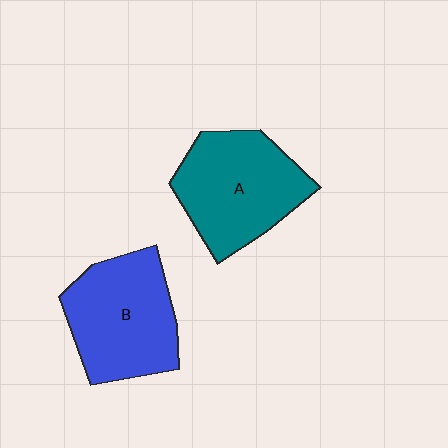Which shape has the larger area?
Shape A (teal).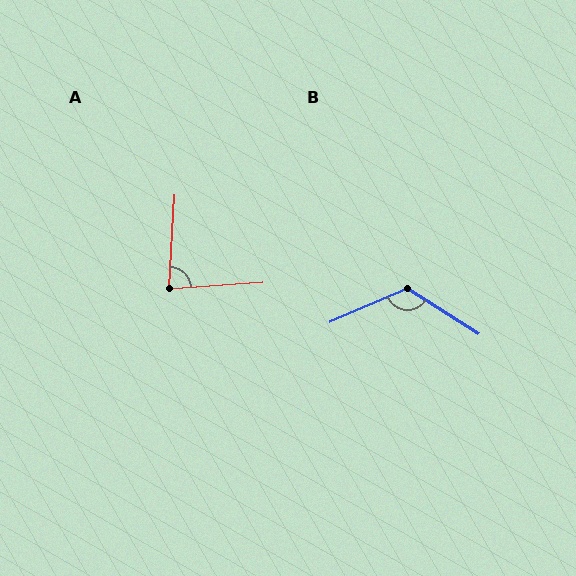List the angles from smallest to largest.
A (83°), B (124°).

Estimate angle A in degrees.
Approximately 83 degrees.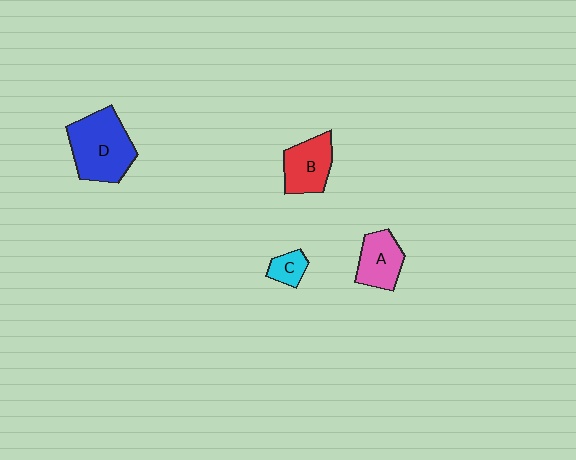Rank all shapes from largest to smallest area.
From largest to smallest: D (blue), B (red), A (pink), C (cyan).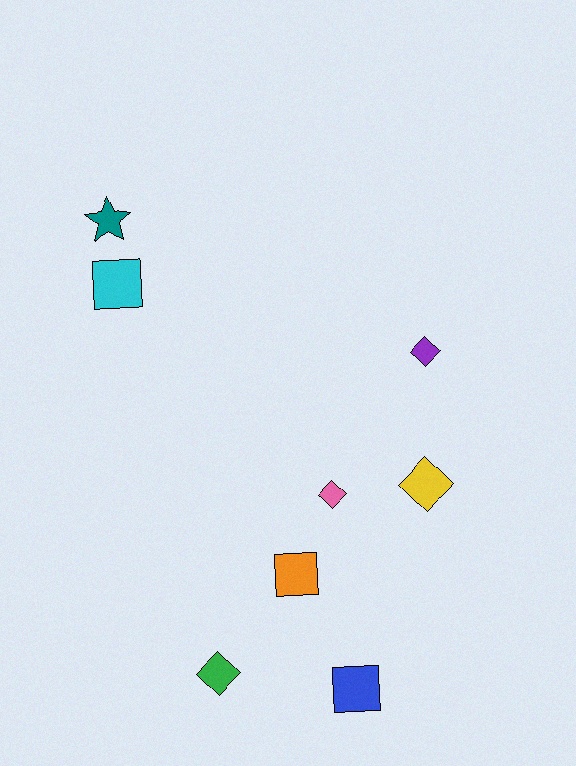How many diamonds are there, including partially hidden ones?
There are 4 diamonds.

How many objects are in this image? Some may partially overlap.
There are 8 objects.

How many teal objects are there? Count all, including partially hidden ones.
There is 1 teal object.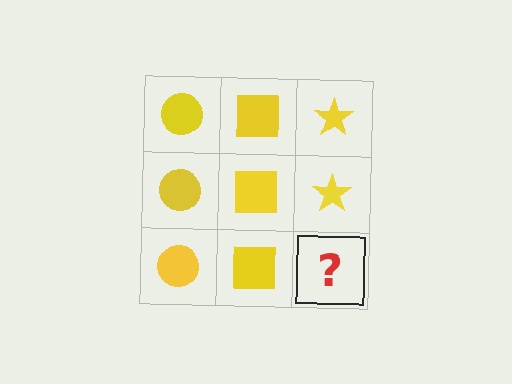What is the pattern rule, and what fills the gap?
The rule is that each column has a consistent shape. The gap should be filled with a yellow star.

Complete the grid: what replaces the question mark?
The question mark should be replaced with a yellow star.